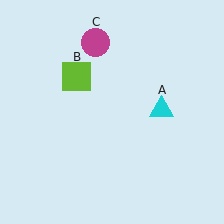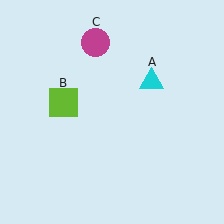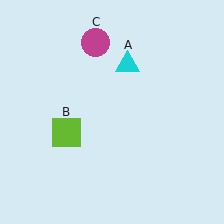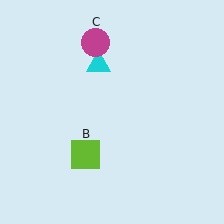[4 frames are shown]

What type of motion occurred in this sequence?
The cyan triangle (object A), lime square (object B) rotated counterclockwise around the center of the scene.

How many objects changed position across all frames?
2 objects changed position: cyan triangle (object A), lime square (object B).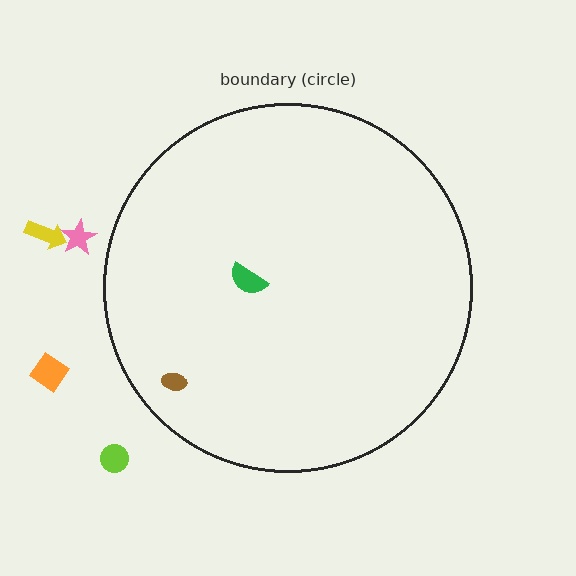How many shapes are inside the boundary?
2 inside, 4 outside.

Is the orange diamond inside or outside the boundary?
Outside.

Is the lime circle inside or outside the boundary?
Outside.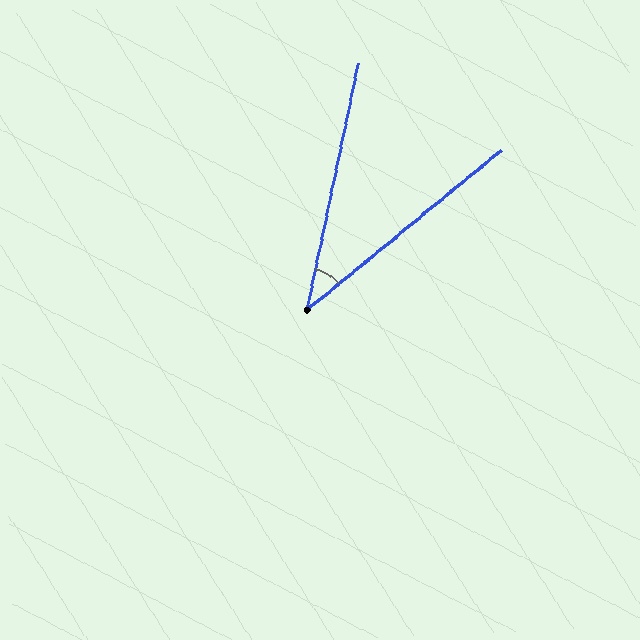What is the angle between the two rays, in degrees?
Approximately 39 degrees.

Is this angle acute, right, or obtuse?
It is acute.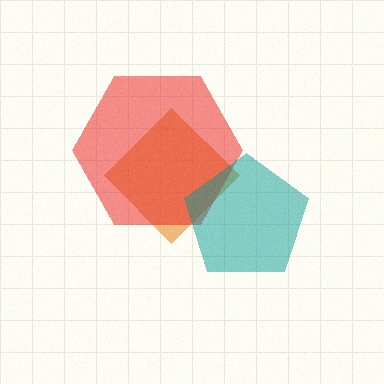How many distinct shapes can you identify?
There are 3 distinct shapes: an orange diamond, a red hexagon, a teal pentagon.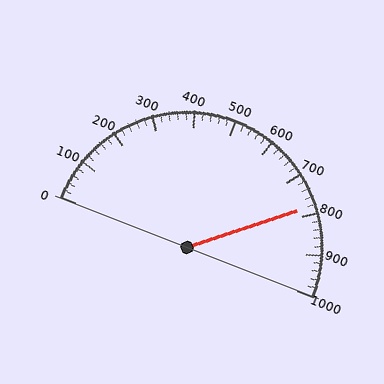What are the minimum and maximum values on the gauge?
The gauge ranges from 0 to 1000.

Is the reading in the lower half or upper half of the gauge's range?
The reading is in the upper half of the range (0 to 1000).